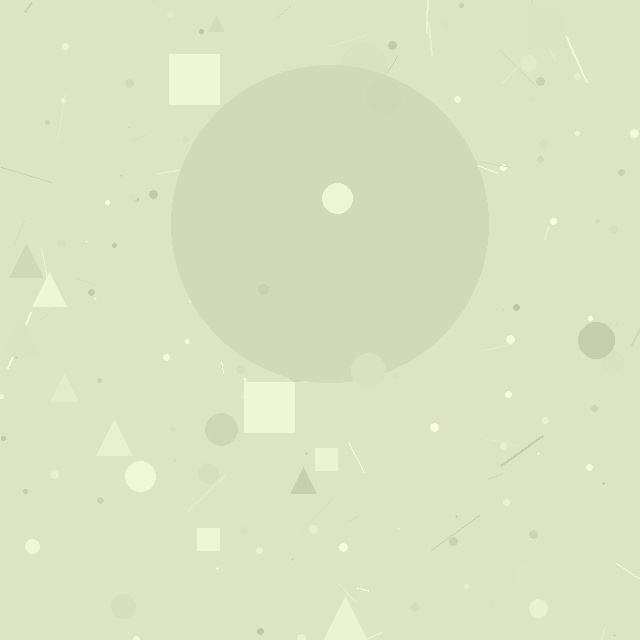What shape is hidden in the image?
A circle is hidden in the image.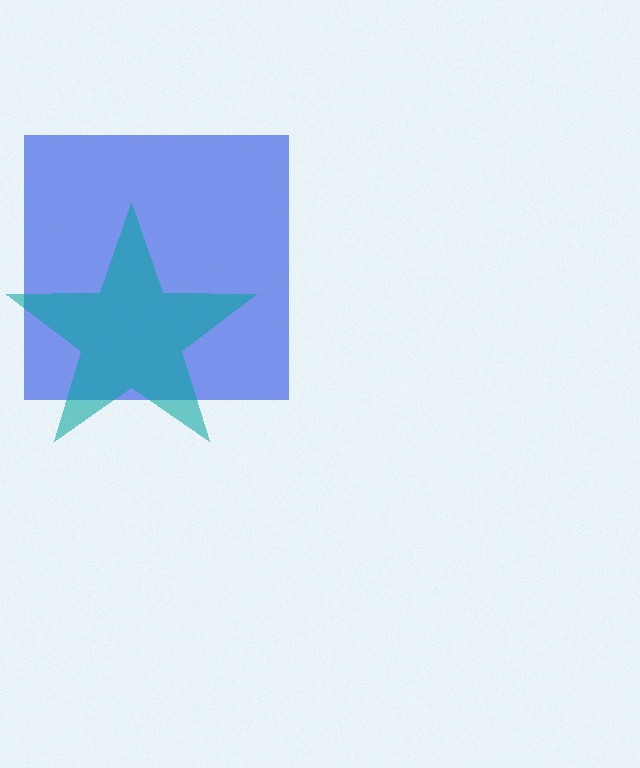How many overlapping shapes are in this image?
There are 2 overlapping shapes in the image.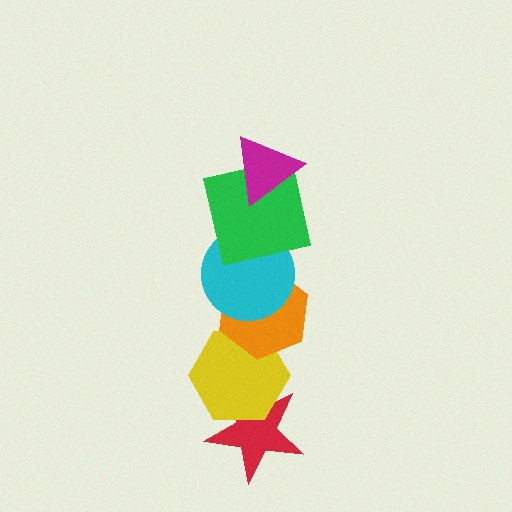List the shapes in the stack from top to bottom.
From top to bottom: the magenta triangle, the green square, the cyan circle, the orange hexagon, the yellow hexagon, the red star.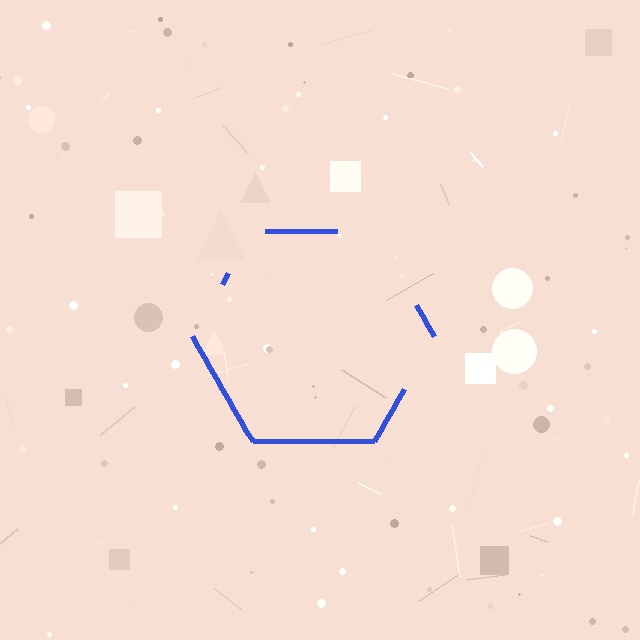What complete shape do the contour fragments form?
The contour fragments form a hexagon.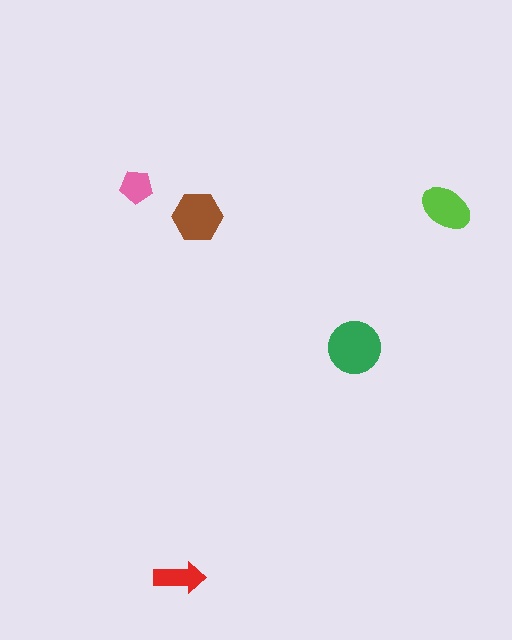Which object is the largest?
The green circle.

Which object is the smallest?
The pink pentagon.